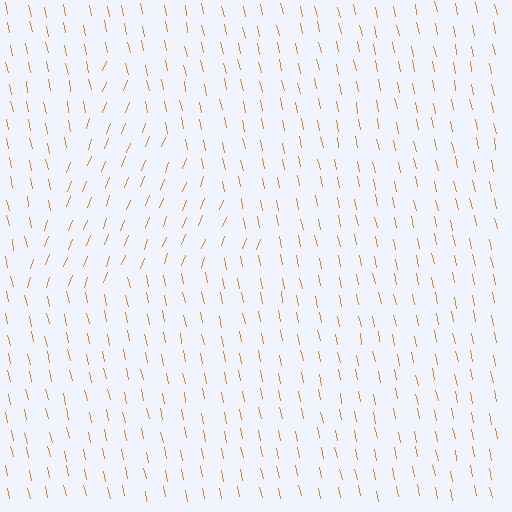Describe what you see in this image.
The image is filled with small orange line segments. A triangle region in the image has lines oriented differently from the surrounding lines, creating a visible texture boundary.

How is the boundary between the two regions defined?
The boundary is defined purely by a change in line orientation (approximately 33 degrees difference). All lines are the same color and thickness.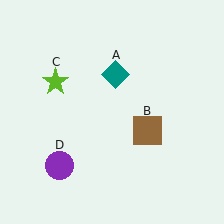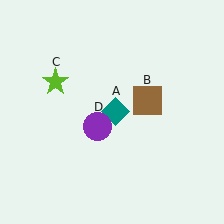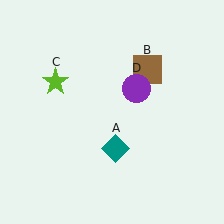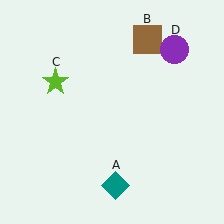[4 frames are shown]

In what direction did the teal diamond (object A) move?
The teal diamond (object A) moved down.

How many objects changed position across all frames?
3 objects changed position: teal diamond (object A), brown square (object B), purple circle (object D).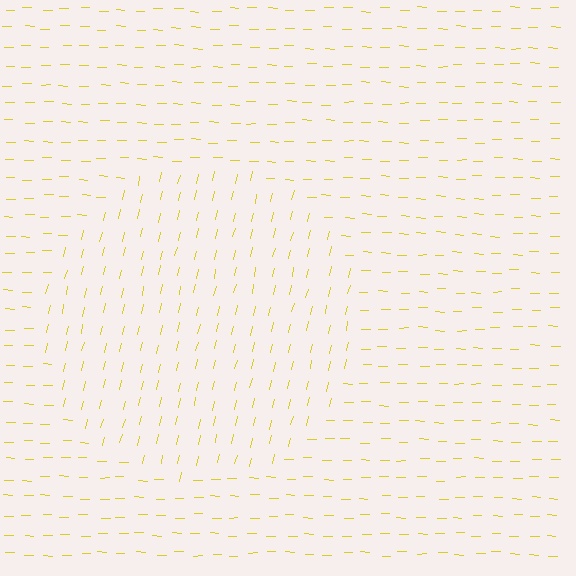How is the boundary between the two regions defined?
The boundary is defined purely by a change in line orientation (approximately 78 degrees difference). All lines are the same color and thickness.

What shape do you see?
I see a circle.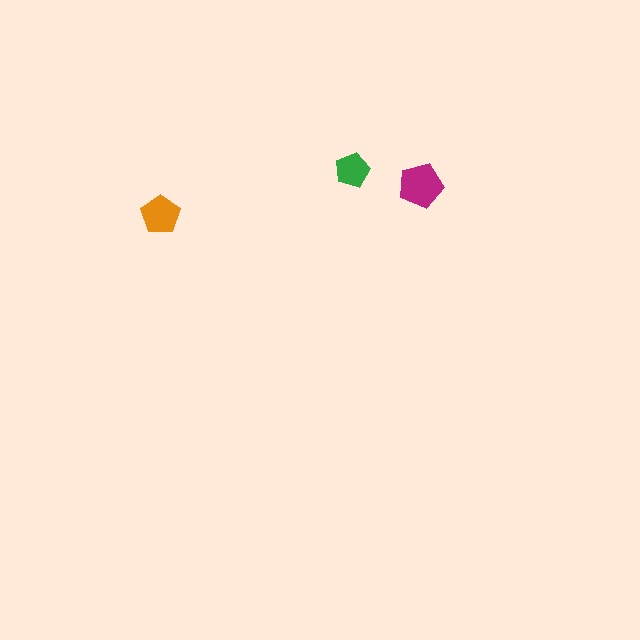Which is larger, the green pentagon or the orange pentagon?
The orange one.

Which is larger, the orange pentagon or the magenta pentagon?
The magenta one.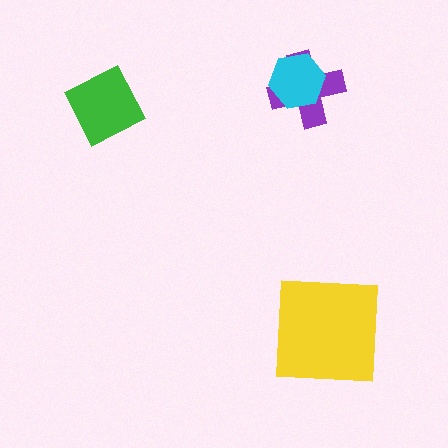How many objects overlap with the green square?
0 objects overlap with the green square.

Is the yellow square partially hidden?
No, no other shape covers it.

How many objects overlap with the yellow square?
0 objects overlap with the yellow square.